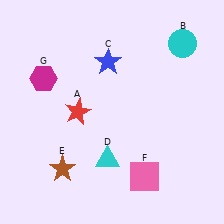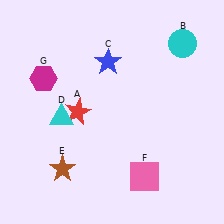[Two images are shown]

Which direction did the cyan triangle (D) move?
The cyan triangle (D) moved left.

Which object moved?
The cyan triangle (D) moved left.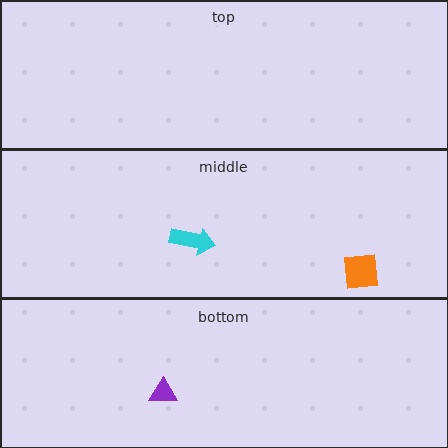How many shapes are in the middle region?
2.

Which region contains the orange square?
The middle region.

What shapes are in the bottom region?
The purple triangle.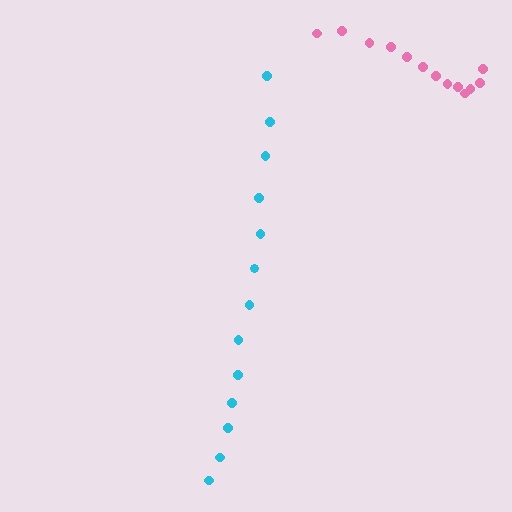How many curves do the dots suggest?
There are 2 distinct paths.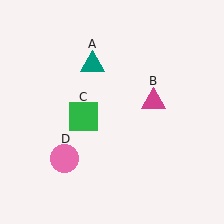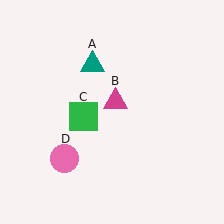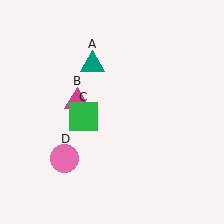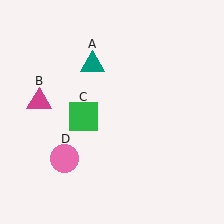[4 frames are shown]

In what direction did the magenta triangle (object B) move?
The magenta triangle (object B) moved left.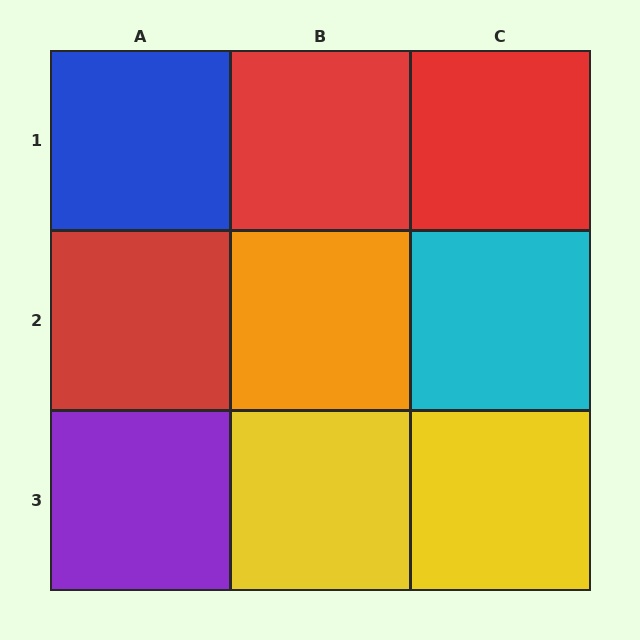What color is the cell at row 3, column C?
Yellow.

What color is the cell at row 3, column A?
Purple.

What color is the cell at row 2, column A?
Red.